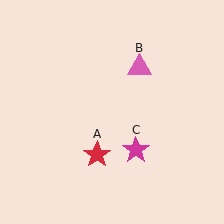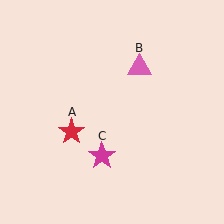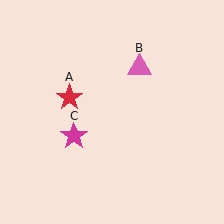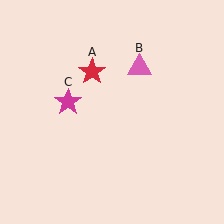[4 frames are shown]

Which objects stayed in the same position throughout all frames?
Pink triangle (object B) remained stationary.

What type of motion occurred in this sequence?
The red star (object A), magenta star (object C) rotated clockwise around the center of the scene.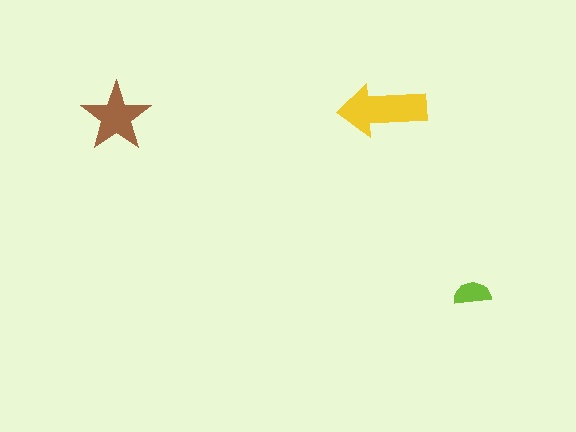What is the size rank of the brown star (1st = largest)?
2nd.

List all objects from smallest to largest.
The lime semicircle, the brown star, the yellow arrow.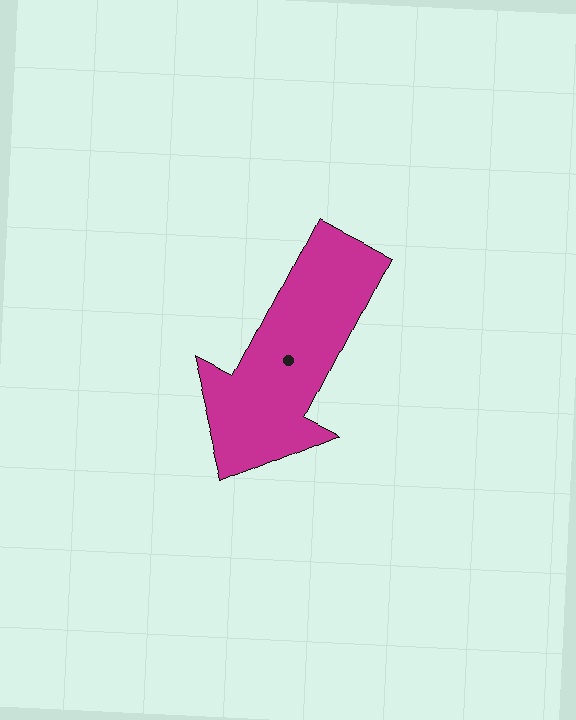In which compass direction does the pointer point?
Southwest.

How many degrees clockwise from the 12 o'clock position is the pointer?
Approximately 207 degrees.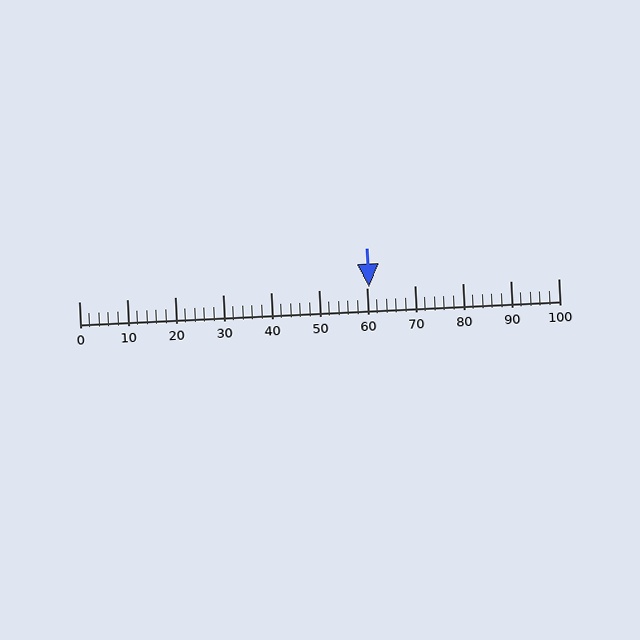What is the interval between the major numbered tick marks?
The major tick marks are spaced 10 units apart.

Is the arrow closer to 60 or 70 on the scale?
The arrow is closer to 60.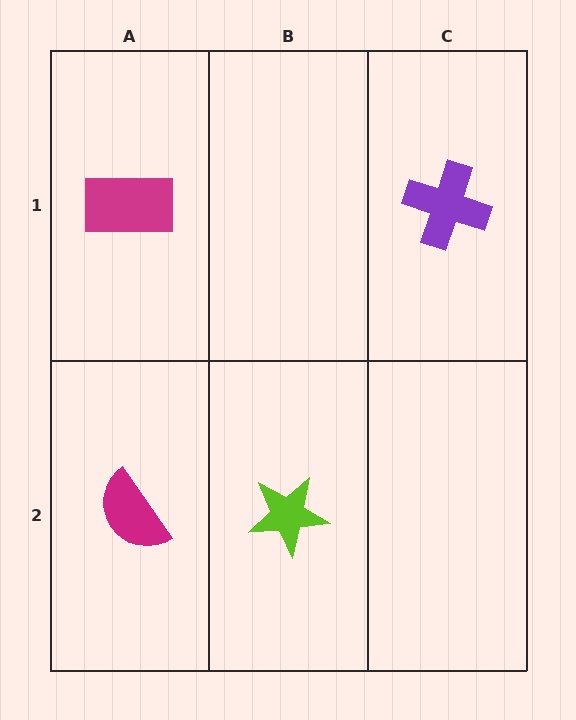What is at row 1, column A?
A magenta rectangle.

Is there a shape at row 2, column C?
No, that cell is empty.